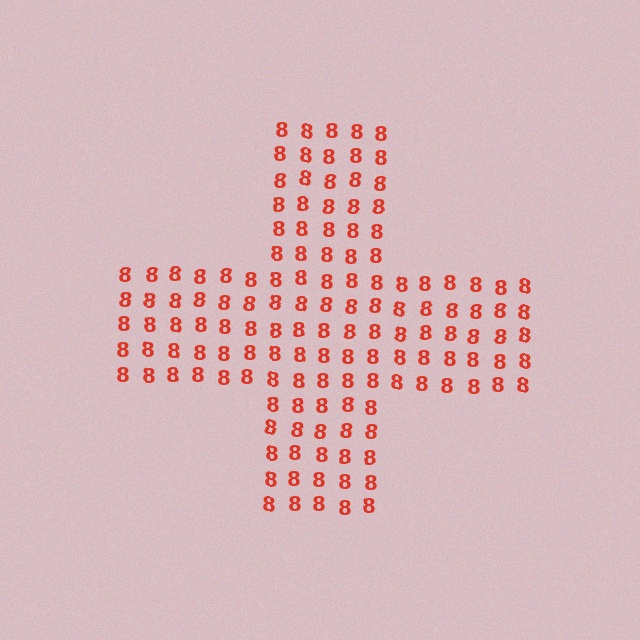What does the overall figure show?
The overall figure shows a cross.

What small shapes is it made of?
It is made of small digit 8's.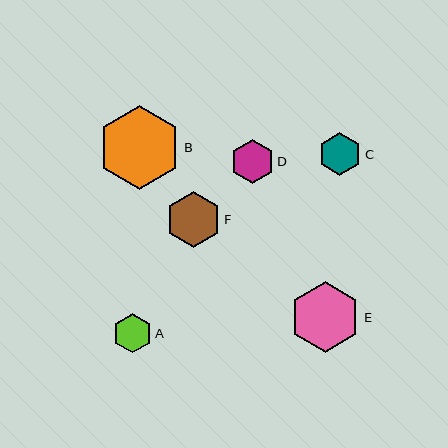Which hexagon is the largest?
Hexagon B is the largest with a size of approximately 83 pixels.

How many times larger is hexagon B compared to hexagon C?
Hexagon B is approximately 1.9 times the size of hexagon C.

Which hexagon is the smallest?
Hexagon A is the smallest with a size of approximately 39 pixels.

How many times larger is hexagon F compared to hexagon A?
Hexagon F is approximately 1.4 times the size of hexagon A.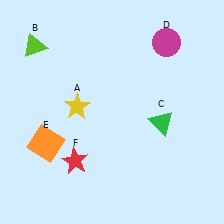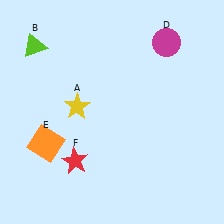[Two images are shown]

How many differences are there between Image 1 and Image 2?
There is 1 difference between the two images.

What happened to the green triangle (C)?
The green triangle (C) was removed in Image 2. It was in the bottom-right area of Image 1.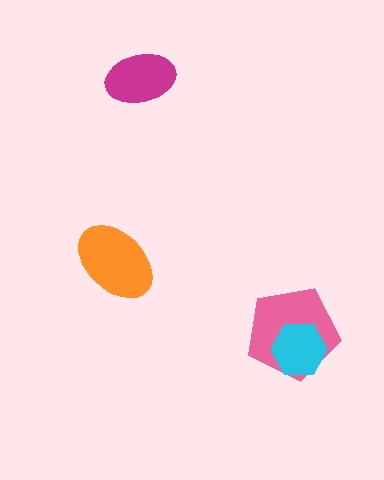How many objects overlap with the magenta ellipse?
0 objects overlap with the magenta ellipse.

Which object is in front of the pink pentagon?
The cyan hexagon is in front of the pink pentagon.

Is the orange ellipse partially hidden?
No, no other shape covers it.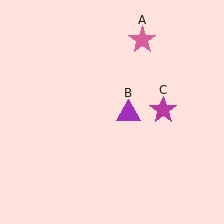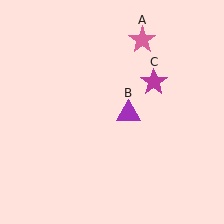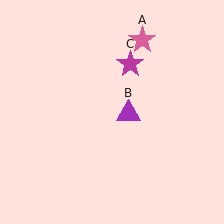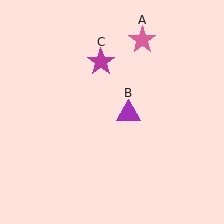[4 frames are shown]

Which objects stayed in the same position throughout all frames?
Pink star (object A) and purple triangle (object B) remained stationary.